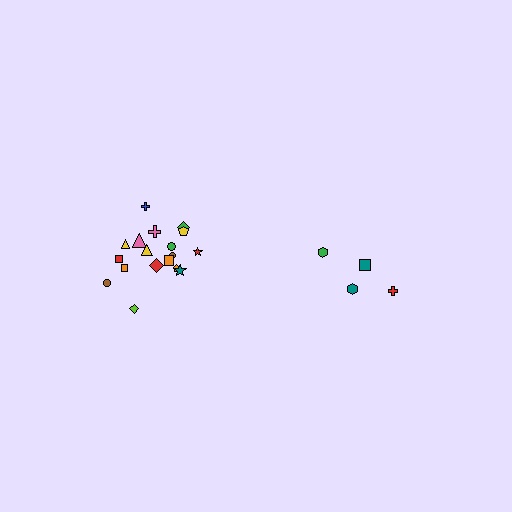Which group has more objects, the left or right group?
The left group.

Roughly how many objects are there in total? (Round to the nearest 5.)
Roughly 20 objects in total.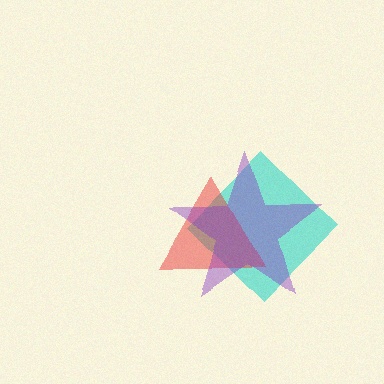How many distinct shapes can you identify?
There are 3 distinct shapes: a cyan diamond, a red triangle, a purple star.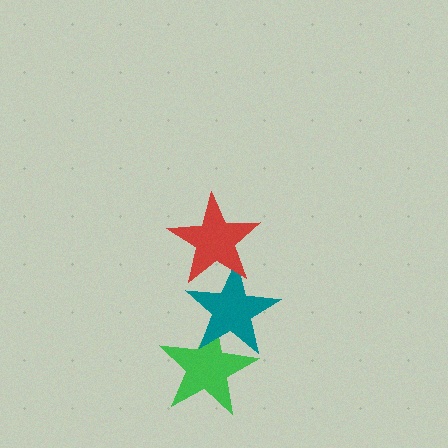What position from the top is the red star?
The red star is 1st from the top.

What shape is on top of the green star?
The teal star is on top of the green star.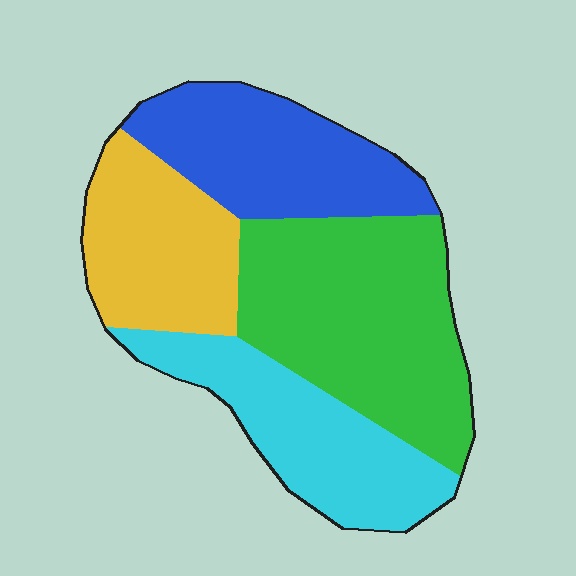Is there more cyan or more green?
Green.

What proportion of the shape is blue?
Blue takes up about one quarter (1/4) of the shape.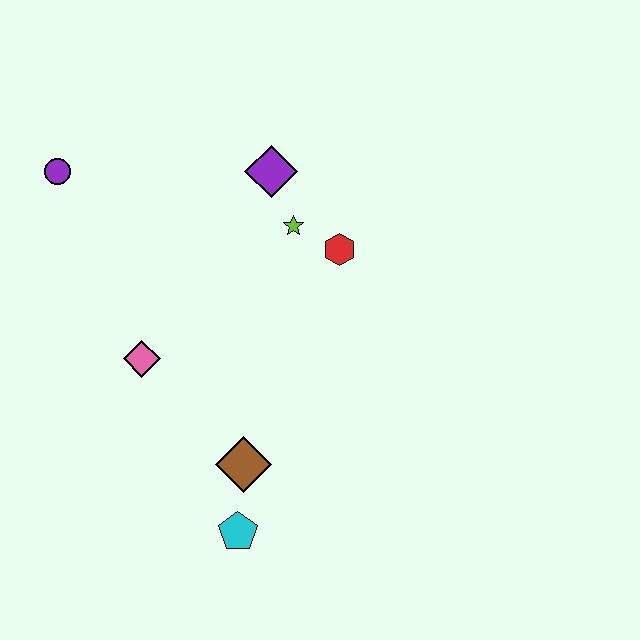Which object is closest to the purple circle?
The pink diamond is closest to the purple circle.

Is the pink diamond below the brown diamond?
No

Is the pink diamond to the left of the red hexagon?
Yes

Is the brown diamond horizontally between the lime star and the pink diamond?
Yes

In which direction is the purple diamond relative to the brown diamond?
The purple diamond is above the brown diamond.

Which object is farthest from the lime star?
The cyan pentagon is farthest from the lime star.